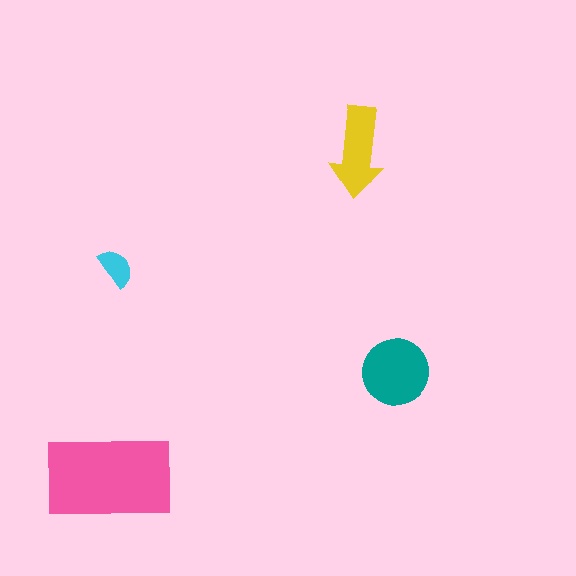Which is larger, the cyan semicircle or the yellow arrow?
The yellow arrow.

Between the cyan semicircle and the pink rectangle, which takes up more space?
The pink rectangle.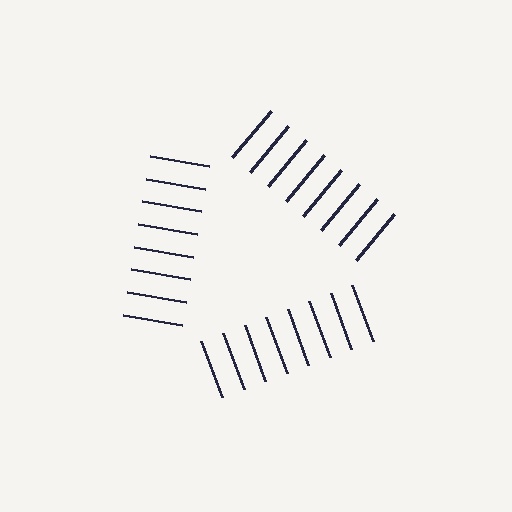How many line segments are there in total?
24 — 8 along each of the 3 edges.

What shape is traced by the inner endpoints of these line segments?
An illusory triangle — the line segments terminate on its edges but no continuous stroke is drawn.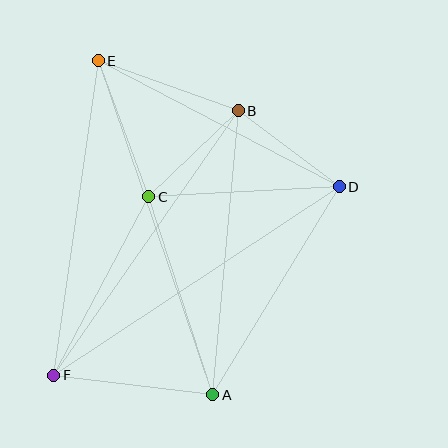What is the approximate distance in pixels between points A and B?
The distance between A and B is approximately 285 pixels.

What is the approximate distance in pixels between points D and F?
The distance between D and F is approximately 342 pixels.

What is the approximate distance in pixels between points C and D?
The distance between C and D is approximately 191 pixels.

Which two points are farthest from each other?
Points A and E are farthest from each other.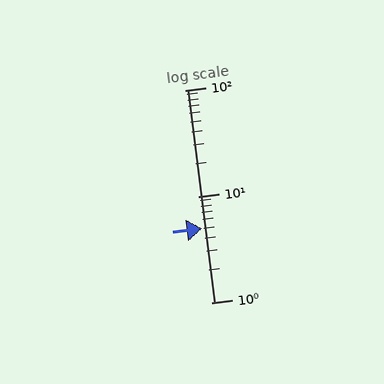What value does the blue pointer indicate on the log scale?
The pointer indicates approximately 5.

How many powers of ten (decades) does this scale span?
The scale spans 2 decades, from 1 to 100.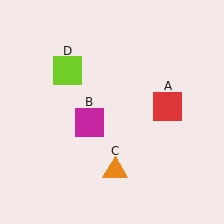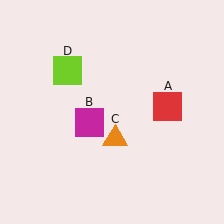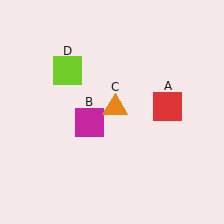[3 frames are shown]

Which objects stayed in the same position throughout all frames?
Red square (object A) and magenta square (object B) and lime square (object D) remained stationary.